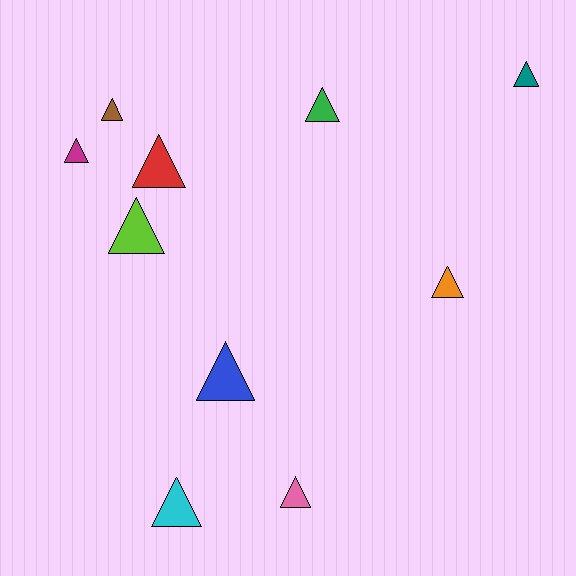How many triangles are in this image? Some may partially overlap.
There are 10 triangles.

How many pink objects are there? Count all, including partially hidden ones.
There is 1 pink object.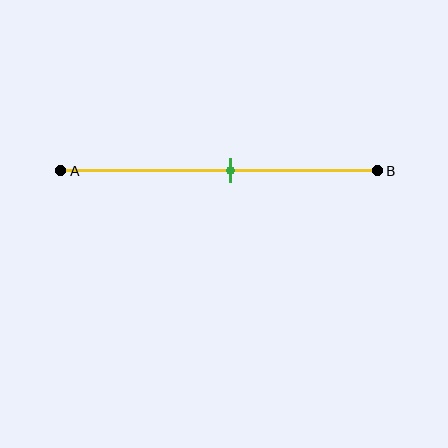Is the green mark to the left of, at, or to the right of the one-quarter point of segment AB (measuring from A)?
The green mark is to the right of the one-quarter point of segment AB.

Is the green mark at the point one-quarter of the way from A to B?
No, the mark is at about 55% from A, not at the 25% one-quarter point.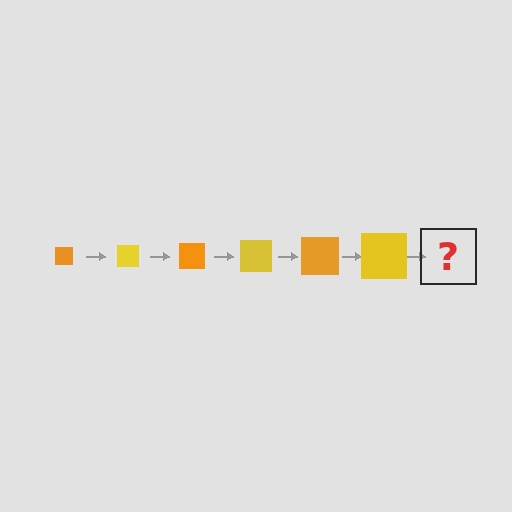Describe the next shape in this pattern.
It should be an orange square, larger than the previous one.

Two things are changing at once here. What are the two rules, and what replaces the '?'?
The two rules are that the square grows larger each step and the color cycles through orange and yellow. The '?' should be an orange square, larger than the previous one.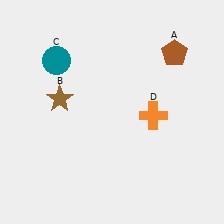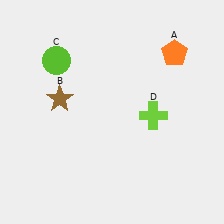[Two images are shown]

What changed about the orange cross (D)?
In Image 1, D is orange. In Image 2, it changed to lime.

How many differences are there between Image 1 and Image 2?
There are 3 differences between the two images.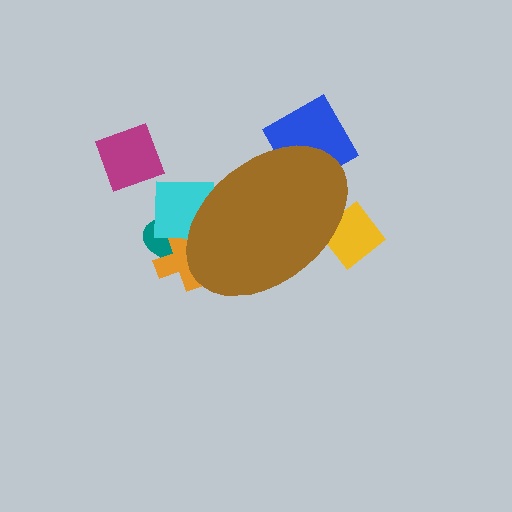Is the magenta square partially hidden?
No, the magenta square is fully visible.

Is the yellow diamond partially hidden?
Yes, the yellow diamond is partially hidden behind the brown ellipse.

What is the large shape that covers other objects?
A brown ellipse.